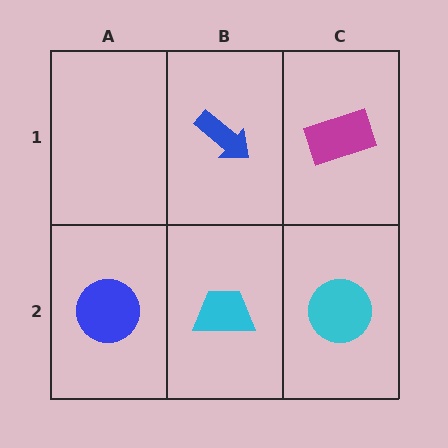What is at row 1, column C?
A magenta rectangle.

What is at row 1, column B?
A blue arrow.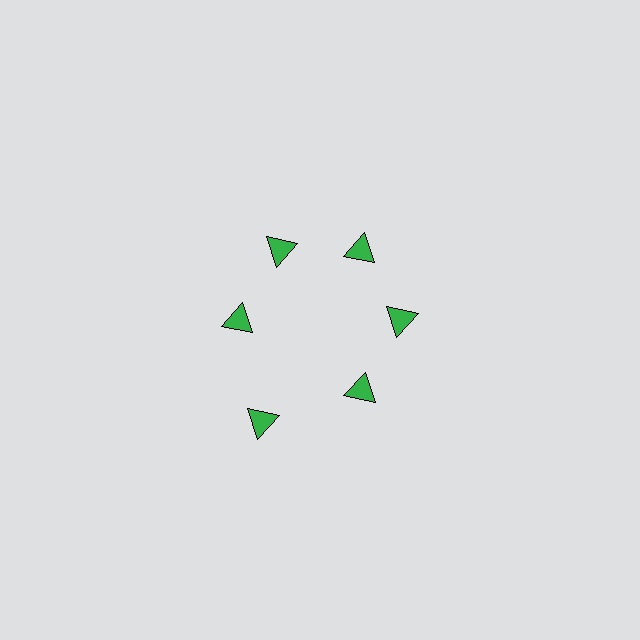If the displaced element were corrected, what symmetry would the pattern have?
It would have 6-fold rotational symmetry — the pattern would map onto itself every 60 degrees.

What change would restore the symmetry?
The symmetry would be restored by moving it inward, back onto the ring so that all 6 triangles sit at equal angles and equal distance from the center.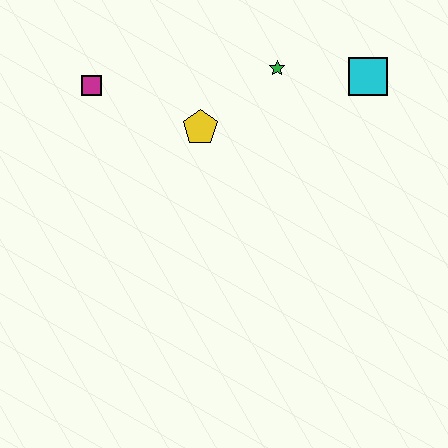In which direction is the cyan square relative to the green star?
The cyan square is to the right of the green star.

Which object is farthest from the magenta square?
The cyan square is farthest from the magenta square.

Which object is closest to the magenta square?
The yellow pentagon is closest to the magenta square.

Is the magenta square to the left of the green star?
Yes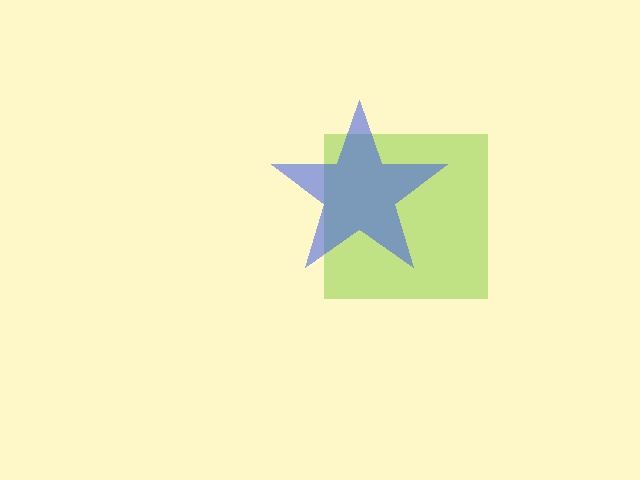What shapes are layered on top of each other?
The layered shapes are: a lime square, a blue star.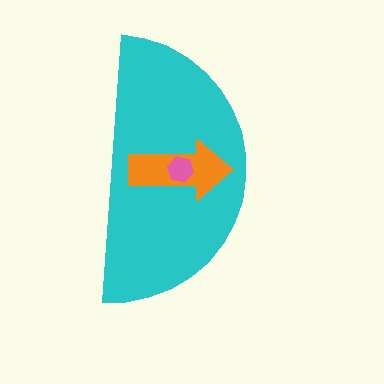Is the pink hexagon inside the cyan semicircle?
Yes.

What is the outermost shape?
The cyan semicircle.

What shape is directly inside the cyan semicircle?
The orange arrow.